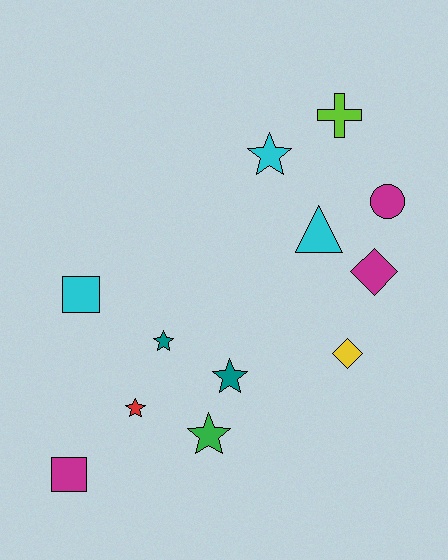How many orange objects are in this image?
There are no orange objects.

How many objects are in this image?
There are 12 objects.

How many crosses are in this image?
There is 1 cross.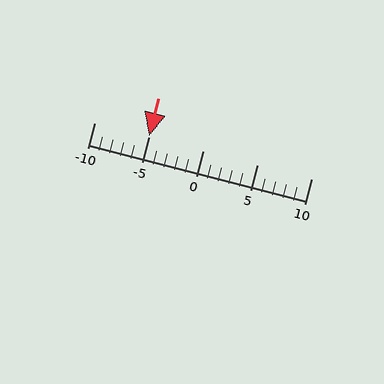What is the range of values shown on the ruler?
The ruler shows values from -10 to 10.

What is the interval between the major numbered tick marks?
The major tick marks are spaced 5 units apart.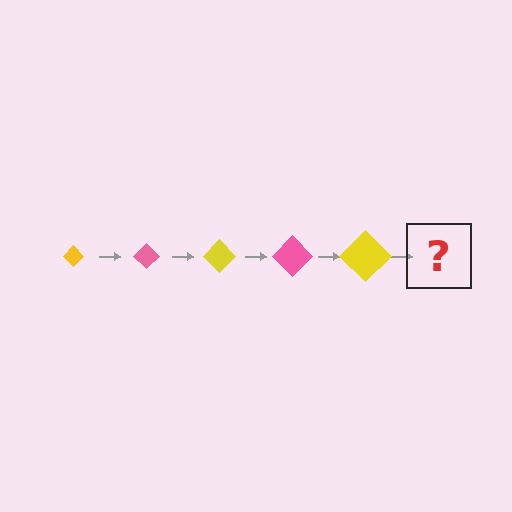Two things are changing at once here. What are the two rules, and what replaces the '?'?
The two rules are that the diamond grows larger each step and the color cycles through yellow and pink. The '?' should be a pink diamond, larger than the previous one.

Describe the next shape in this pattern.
It should be a pink diamond, larger than the previous one.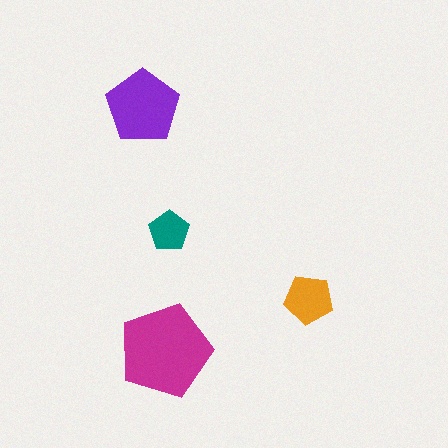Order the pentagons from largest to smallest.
the magenta one, the purple one, the orange one, the teal one.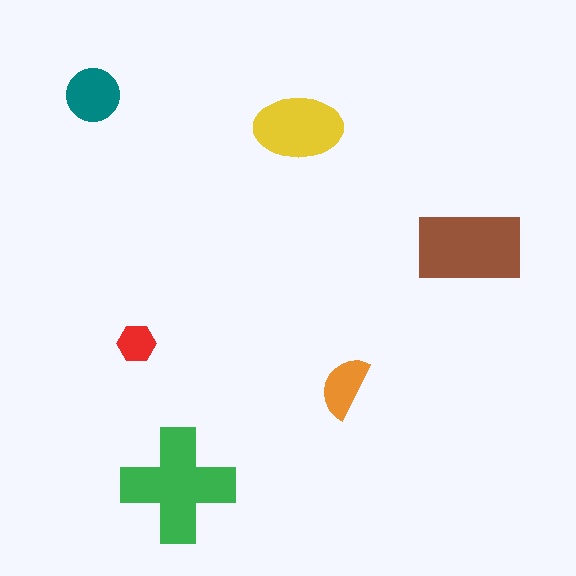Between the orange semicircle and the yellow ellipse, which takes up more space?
The yellow ellipse.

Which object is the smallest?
The red hexagon.